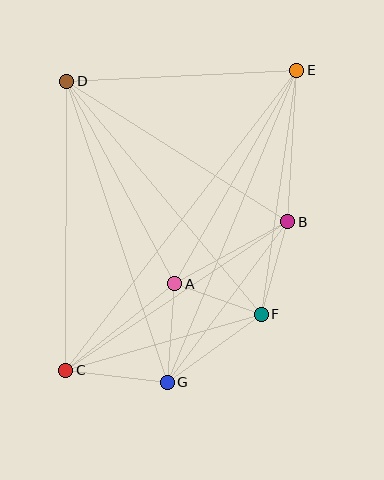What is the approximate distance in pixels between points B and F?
The distance between B and F is approximately 96 pixels.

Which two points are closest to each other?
Points A and F are closest to each other.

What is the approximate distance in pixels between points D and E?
The distance between D and E is approximately 230 pixels.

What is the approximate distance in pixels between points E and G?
The distance between E and G is approximately 338 pixels.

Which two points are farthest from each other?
Points C and E are farthest from each other.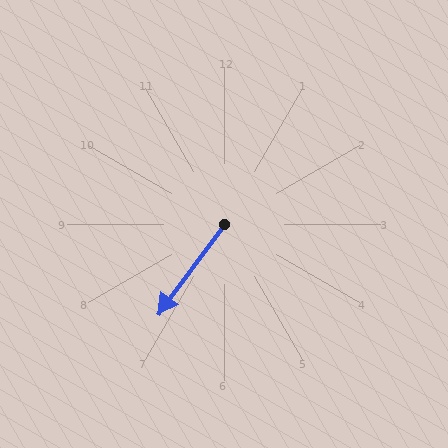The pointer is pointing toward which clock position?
Roughly 7 o'clock.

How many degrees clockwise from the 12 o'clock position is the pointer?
Approximately 216 degrees.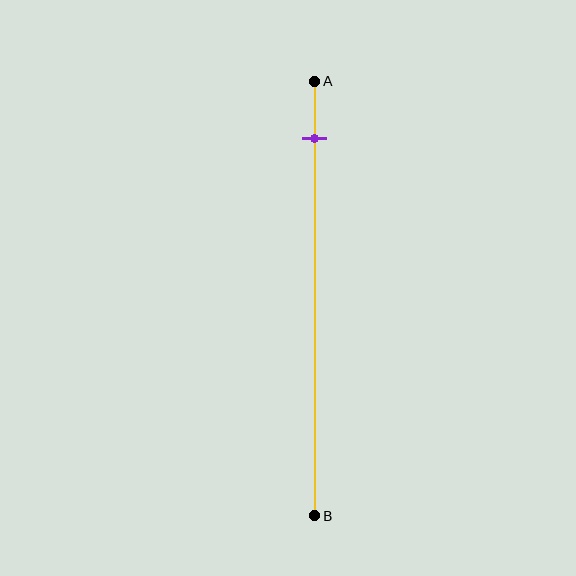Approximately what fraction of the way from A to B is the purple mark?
The purple mark is approximately 15% of the way from A to B.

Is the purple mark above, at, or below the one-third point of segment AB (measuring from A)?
The purple mark is above the one-third point of segment AB.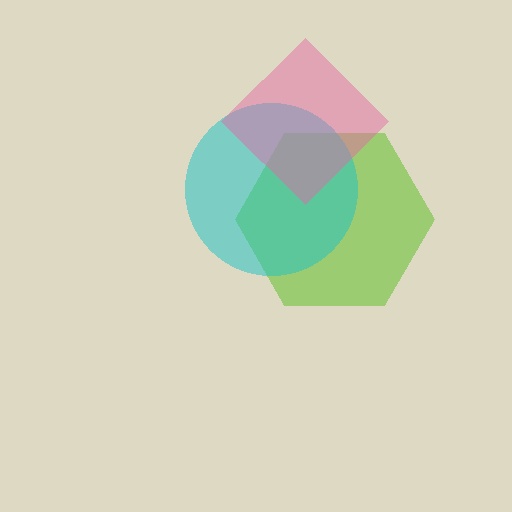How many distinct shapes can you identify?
There are 3 distinct shapes: a lime hexagon, a cyan circle, a pink diamond.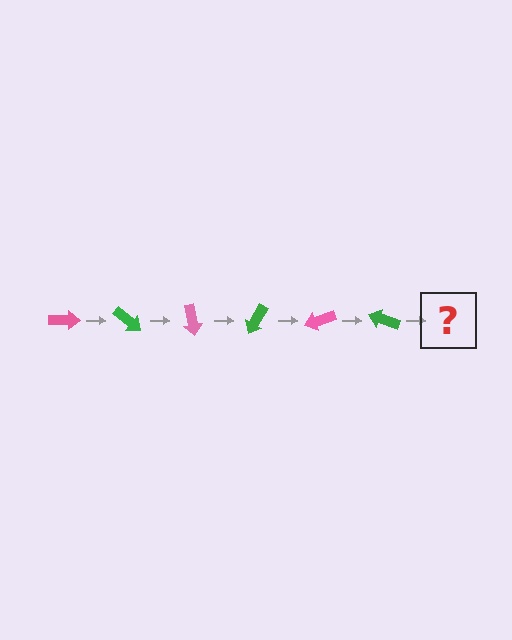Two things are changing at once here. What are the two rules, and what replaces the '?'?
The two rules are that it rotates 40 degrees each step and the color cycles through pink and green. The '?' should be a pink arrow, rotated 240 degrees from the start.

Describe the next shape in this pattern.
It should be a pink arrow, rotated 240 degrees from the start.